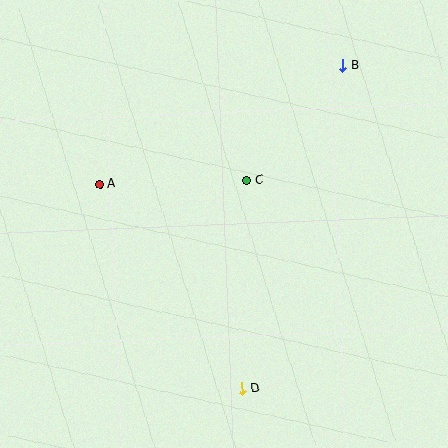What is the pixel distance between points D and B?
The distance between D and B is 338 pixels.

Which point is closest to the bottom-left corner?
Point D is closest to the bottom-left corner.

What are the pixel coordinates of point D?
Point D is at (242, 388).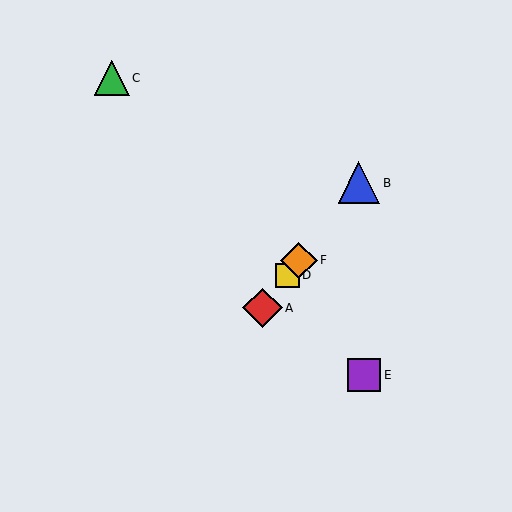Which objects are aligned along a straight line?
Objects A, B, D, F are aligned along a straight line.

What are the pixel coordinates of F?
Object F is at (299, 260).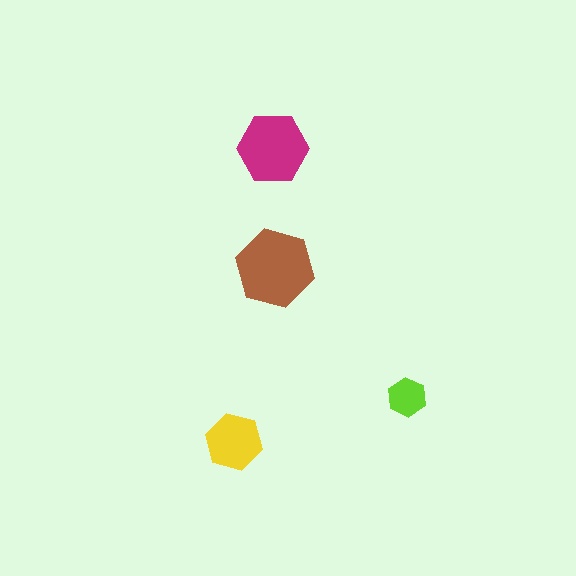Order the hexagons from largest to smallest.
the brown one, the magenta one, the yellow one, the lime one.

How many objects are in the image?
There are 4 objects in the image.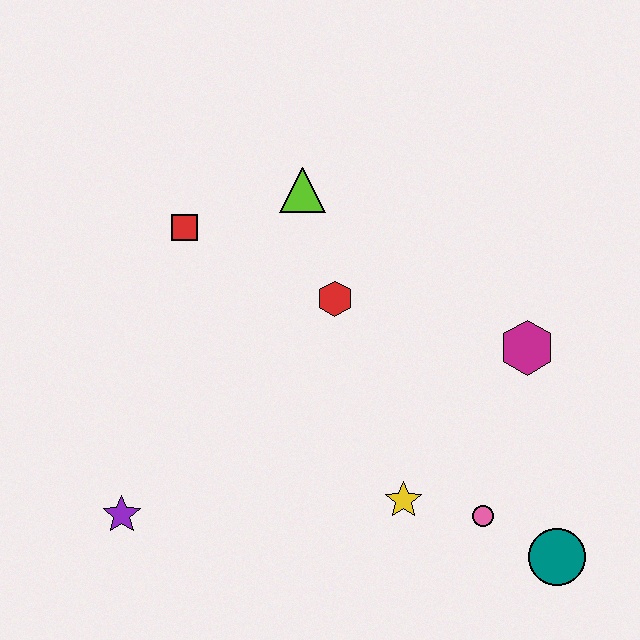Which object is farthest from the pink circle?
The red square is farthest from the pink circle.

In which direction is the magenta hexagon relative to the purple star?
The magenta hexagon is to the right of the purple star.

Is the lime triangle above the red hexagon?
Yes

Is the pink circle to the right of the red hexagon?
Yes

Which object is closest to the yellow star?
The pink circle is closest to the yellow star.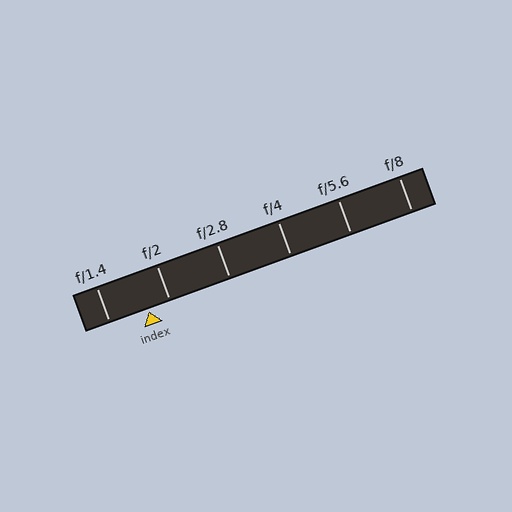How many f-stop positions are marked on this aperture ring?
There are 6 f-stop positions marked.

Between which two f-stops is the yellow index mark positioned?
The index mark is between f/1.4 and f/2.